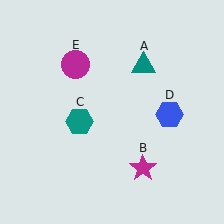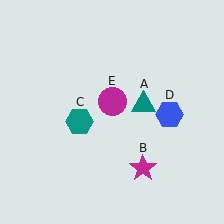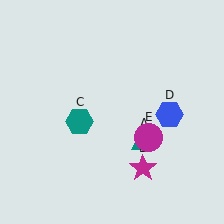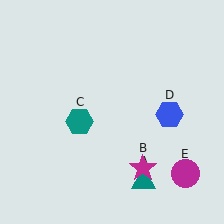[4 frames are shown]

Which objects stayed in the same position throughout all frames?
Magenta star (object B) and teal hexagon (object C) and blue hexagon (object D) remained stationary.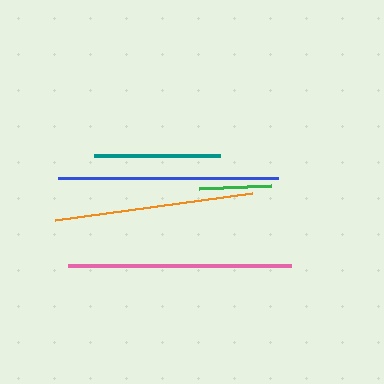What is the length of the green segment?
The green segment is approximately 73 pixels long.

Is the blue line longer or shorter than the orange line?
The blue line is longer than the orange line.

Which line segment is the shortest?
The green line is the shortest at approximately 73 pixels.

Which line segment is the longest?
The pink line is the longest at approximately 223 pixels.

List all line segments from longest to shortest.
From longest to shortest: pink, blue, orange, teal, green.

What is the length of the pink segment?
The pink segment is approximately 223 pixels long.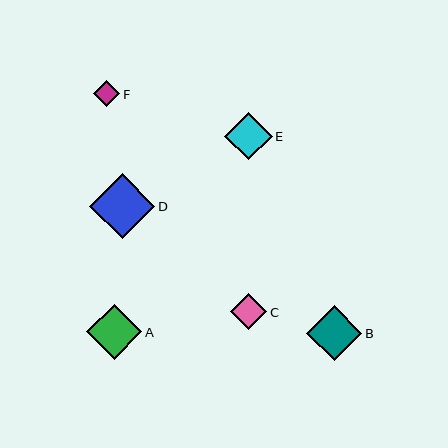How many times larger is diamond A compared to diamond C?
Diamond A is approximately 1.5 times the size of diamond C.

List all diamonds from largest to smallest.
From largest to smallest: D, A, B, E, C, F.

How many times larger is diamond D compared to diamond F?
Diamond D is approximately 2.4 times the size of diamond F.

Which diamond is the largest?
Diamond D is the largest with a size of approximately 65 pixels.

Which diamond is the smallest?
Diamond F is the smallest with a size of approximately 27 pixels.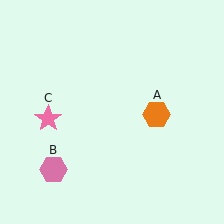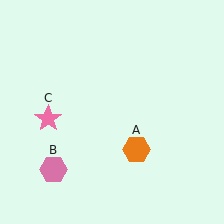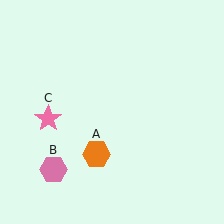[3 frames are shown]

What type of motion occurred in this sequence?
The orange hexagon (object A) rotated clockwise around the center of the scene.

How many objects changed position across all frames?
1 object changed position: orange hexagon (object A).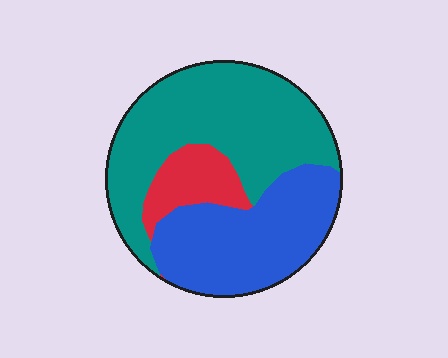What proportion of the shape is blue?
Blue covers 37% of the shape.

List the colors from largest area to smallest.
From largest to smallest: teal, blue, red.